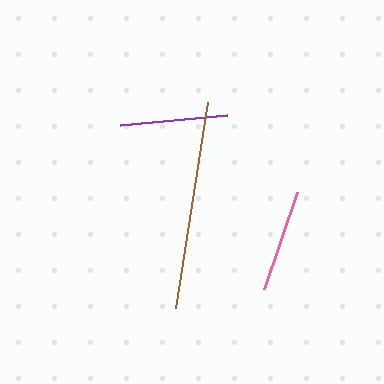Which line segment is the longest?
The brown line is the longest at approximately 208 pixels.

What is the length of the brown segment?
The brown segment is approximately 208 pixels long.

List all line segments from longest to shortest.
From longest to shortest: brown, purple, pink.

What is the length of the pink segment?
The pink segment is approximately 103 pixels long.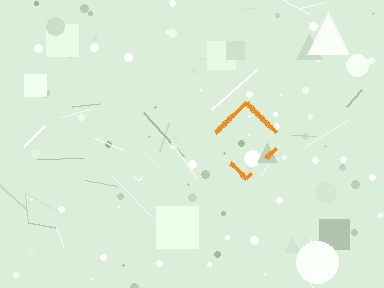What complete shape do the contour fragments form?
The contour fragments form a diamond.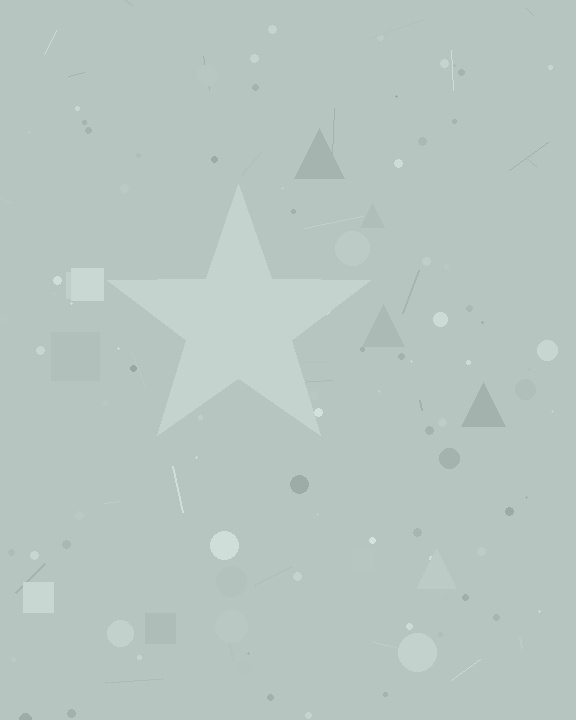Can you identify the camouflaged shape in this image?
The camouflaged shape is a star.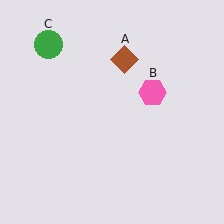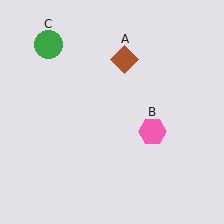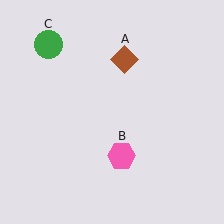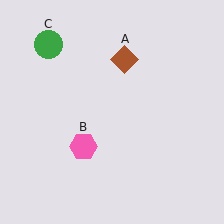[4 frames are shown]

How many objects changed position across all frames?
1 object changed position: pink hexagon (object B).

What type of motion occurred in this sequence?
The pink hexagon (object B) rotated clockwise around the center of the scene.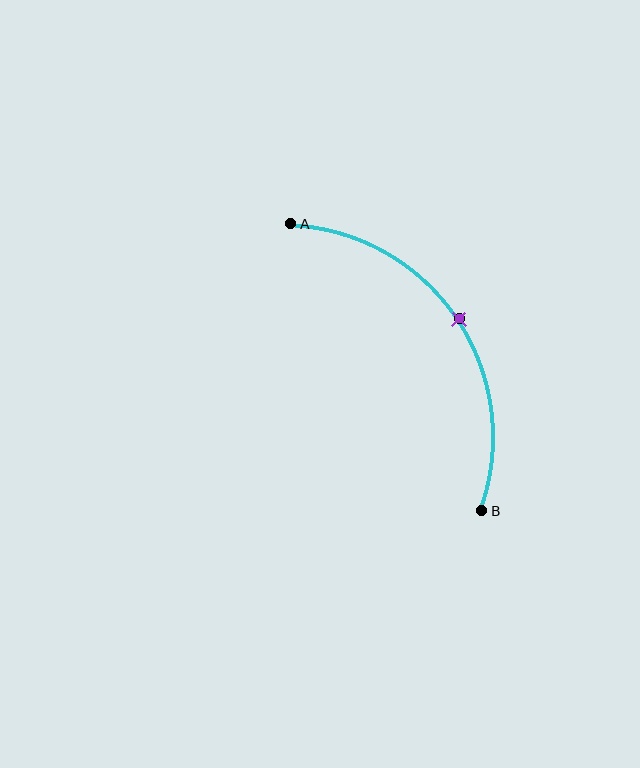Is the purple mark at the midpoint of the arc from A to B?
Yes. The purple mark lies on the arc at equal arc-length from both A and B — it is the arc midpoint.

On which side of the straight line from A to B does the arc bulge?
The arc bulges to the right of the straight line connecting A and B.